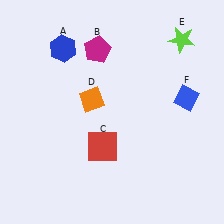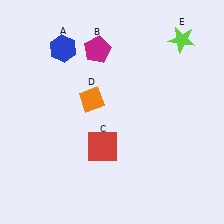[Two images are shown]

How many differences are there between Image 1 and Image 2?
There is 1 difference between the two images.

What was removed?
The blue diamond (F) was removed in Image 2.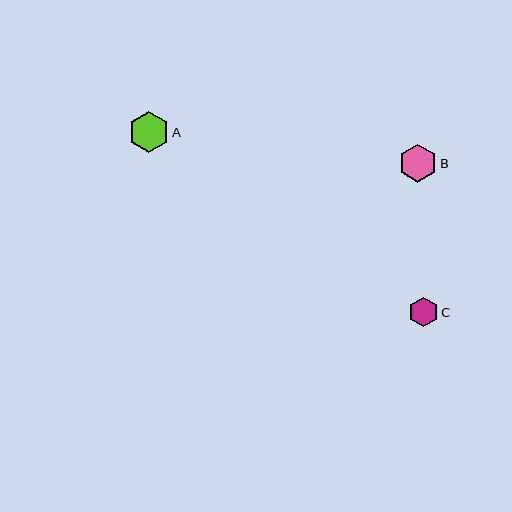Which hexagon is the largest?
Hexagon A is the largest with a size of approximately 41 pixels.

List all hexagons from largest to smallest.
From largest to smallest: A, B, C.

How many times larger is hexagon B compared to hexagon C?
Hexagon B is approximately 1.3 times the size of hexagon C.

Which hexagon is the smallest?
Hexagon C is the smallest with a size of approximately 29 pixels.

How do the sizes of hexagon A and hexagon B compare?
Hexagon A and hexagon B are approximately the same size.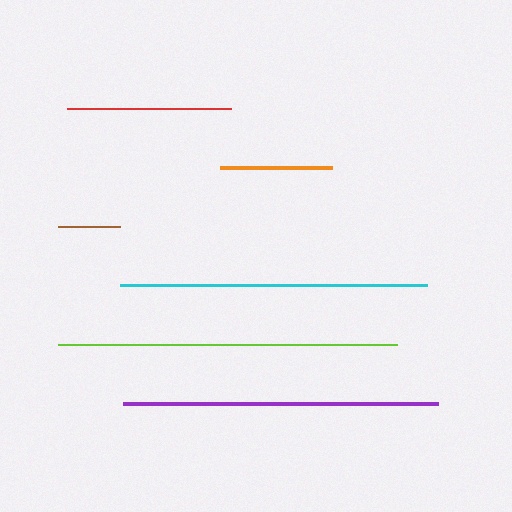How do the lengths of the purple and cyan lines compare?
The purple and cyan lines are approximately the same length.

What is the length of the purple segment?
The purple segment is approximately 315 pixels long.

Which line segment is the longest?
The lime line is the longest at approximately 339 pixels.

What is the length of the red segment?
The red segment is approximately 165 pixels long.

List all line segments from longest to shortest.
From longest to shortest: lime, purple, cyan, red, orange, brown.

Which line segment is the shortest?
The brown line is the shortest at approximately 62 pixels.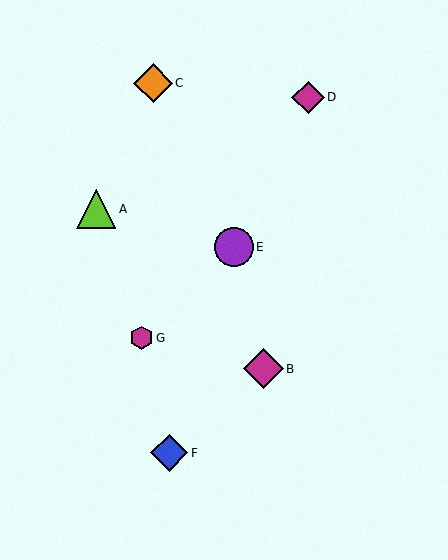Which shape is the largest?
The magenta diamond (labeled B) is the largest.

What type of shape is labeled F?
Shape F is a blue diamond.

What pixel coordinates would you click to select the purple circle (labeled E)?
Click at (234, 247) to select the purple circle E.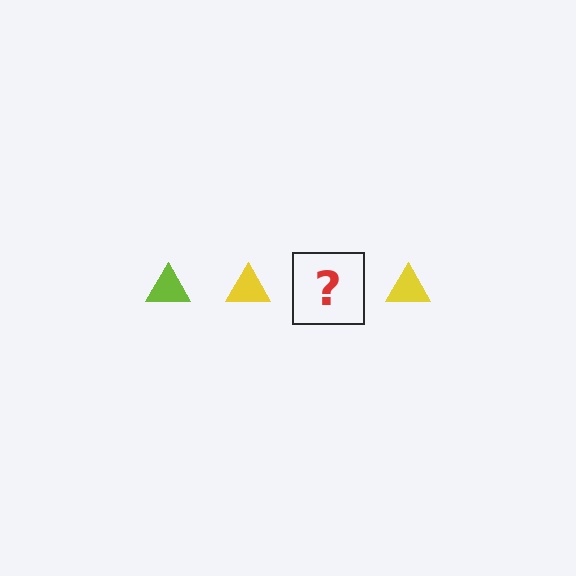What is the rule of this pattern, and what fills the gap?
The rule is that the pattern cycles through lime, yellow triangles. The gap should be filled with a lime triangle.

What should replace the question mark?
The question mark should be replaced with a lime triangle.